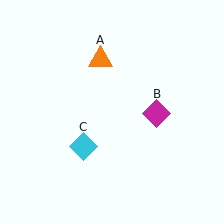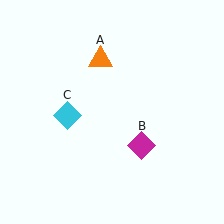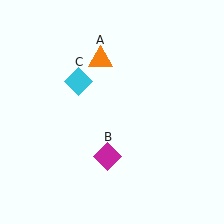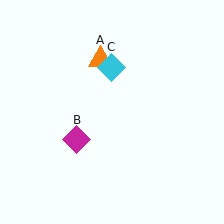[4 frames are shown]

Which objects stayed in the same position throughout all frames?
Orange triangle (object A) remained stationary.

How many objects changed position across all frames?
2 objects changed position: magenta diamond (object B), cyan diamond (object C).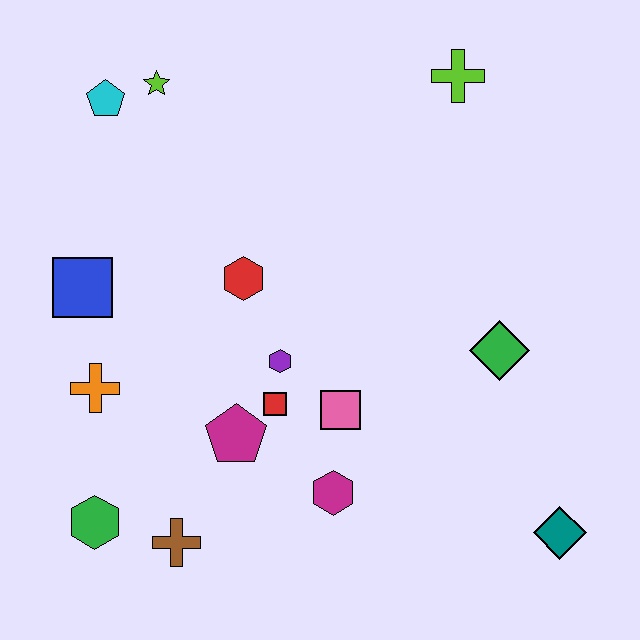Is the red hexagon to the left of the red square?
Yes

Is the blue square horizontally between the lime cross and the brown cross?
No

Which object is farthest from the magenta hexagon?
The cyan pentagon is farthest from the magenta hexagon.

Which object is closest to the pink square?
The red square is closest to the pink square.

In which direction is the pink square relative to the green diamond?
The pink square is to the left of the green diamond.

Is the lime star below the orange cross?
No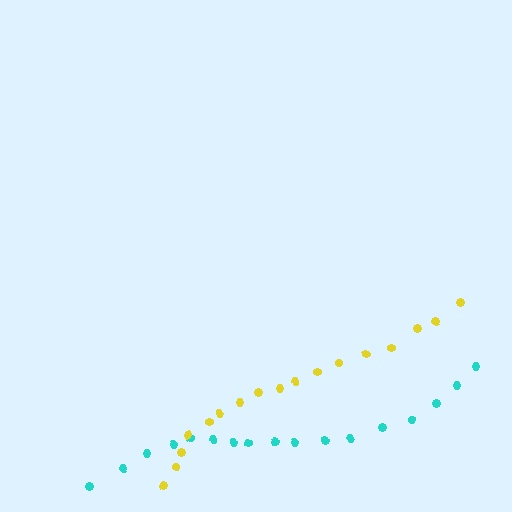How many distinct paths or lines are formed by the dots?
There are 2 distinct paths.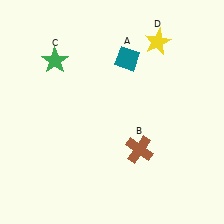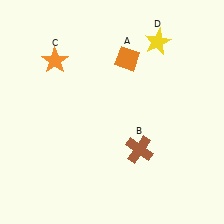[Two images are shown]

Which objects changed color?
A changed from teal to orange. C changed from green to orange.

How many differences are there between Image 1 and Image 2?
There are 2 differences between the two images.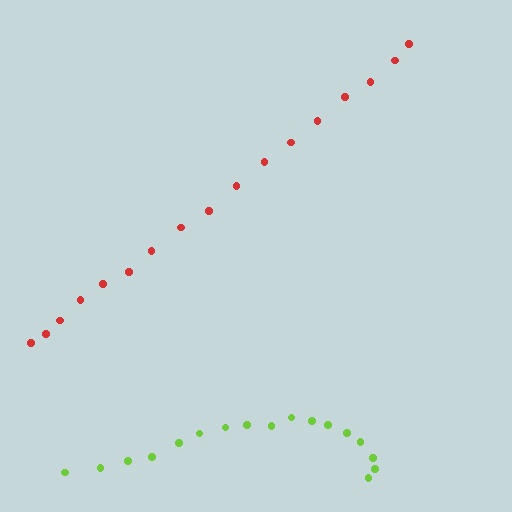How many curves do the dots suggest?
There are 2 distinct paths.